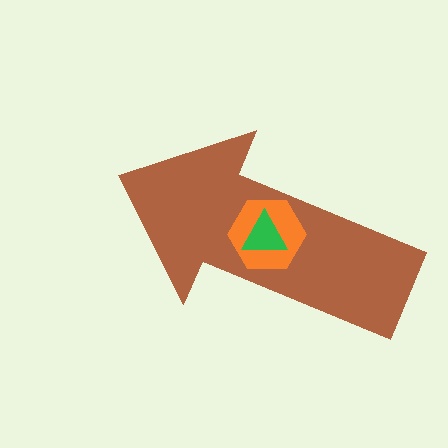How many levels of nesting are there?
3.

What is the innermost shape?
The green triangle.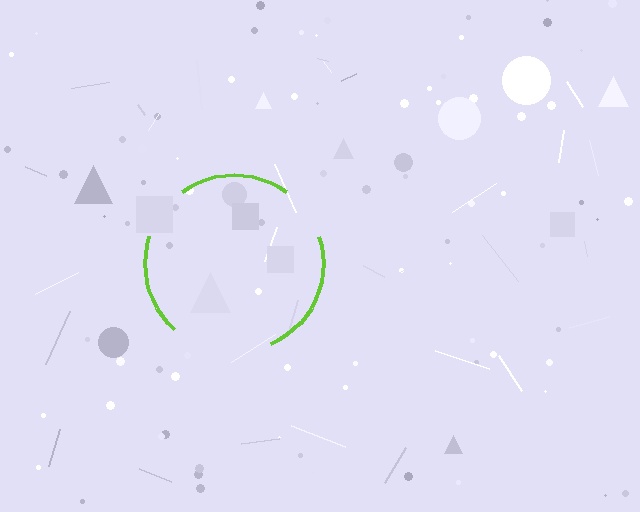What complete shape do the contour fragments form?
The contour fragments form a circle.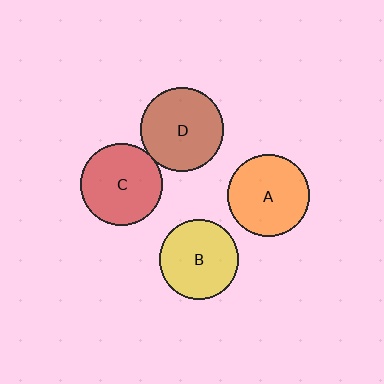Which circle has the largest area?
Circle D (brown).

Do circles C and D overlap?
Yes.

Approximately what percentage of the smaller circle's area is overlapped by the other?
Approximately 5%.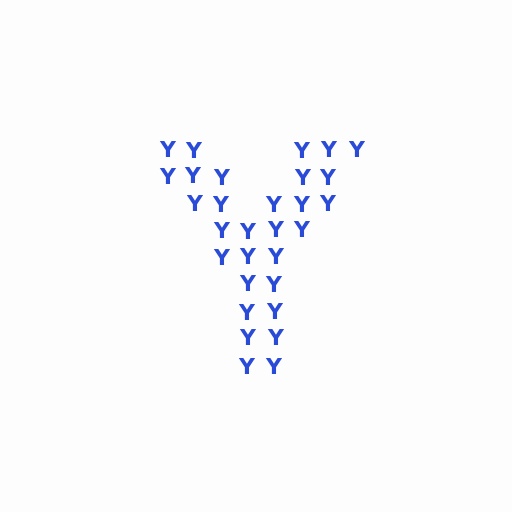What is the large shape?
The large shape is the letter Y.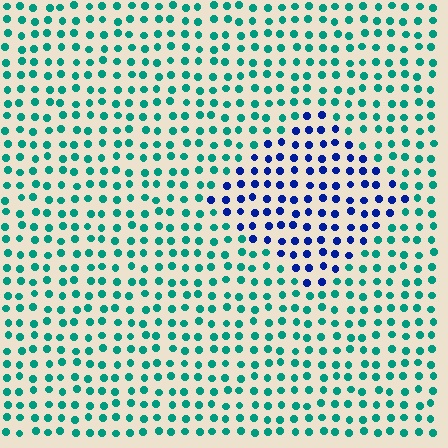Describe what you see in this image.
The image is filled with small teal elements in a uniform arrangement. A diamond-shaped region is visible where the elements are tinted to a slightly different hue, forming a subtle color boundary.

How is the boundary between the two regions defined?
The boundary is defined purely by a slight shift in hue (about 60 degrees). Spacing, size, and orientation are identical on both sides.